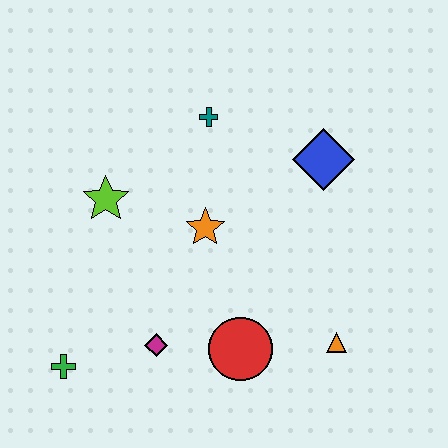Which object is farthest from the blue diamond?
The green cross is farthest from the blue diamond.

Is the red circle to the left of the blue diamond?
Yes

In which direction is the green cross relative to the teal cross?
The green cross is below the teal cross.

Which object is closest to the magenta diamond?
The red circle is closest to the magenta diamond.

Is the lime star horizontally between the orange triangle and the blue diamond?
No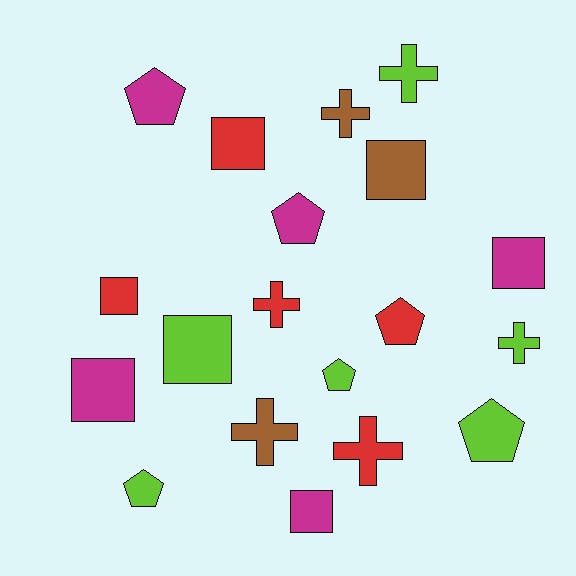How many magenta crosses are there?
There are no magenta crosses.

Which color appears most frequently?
Lime, with 6 objects.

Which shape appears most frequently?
Square, with 7 objects.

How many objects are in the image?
There are 19 objects.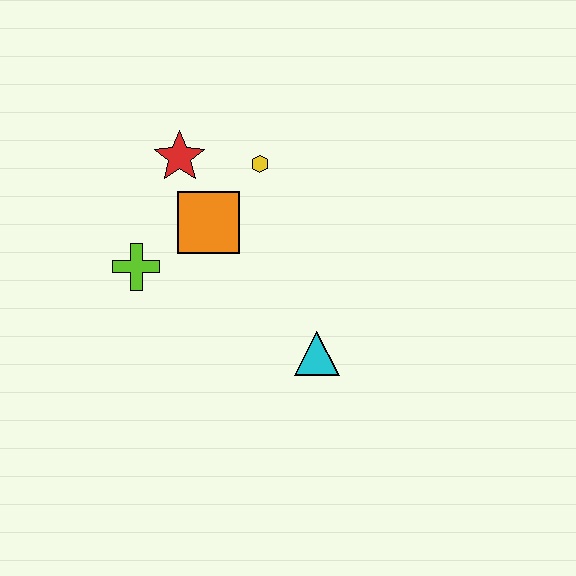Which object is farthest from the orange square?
The cyan triangle is farthest from the orange square.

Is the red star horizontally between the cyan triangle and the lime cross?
Yes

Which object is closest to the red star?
The orange square is closest to the red star.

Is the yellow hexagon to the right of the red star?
Yes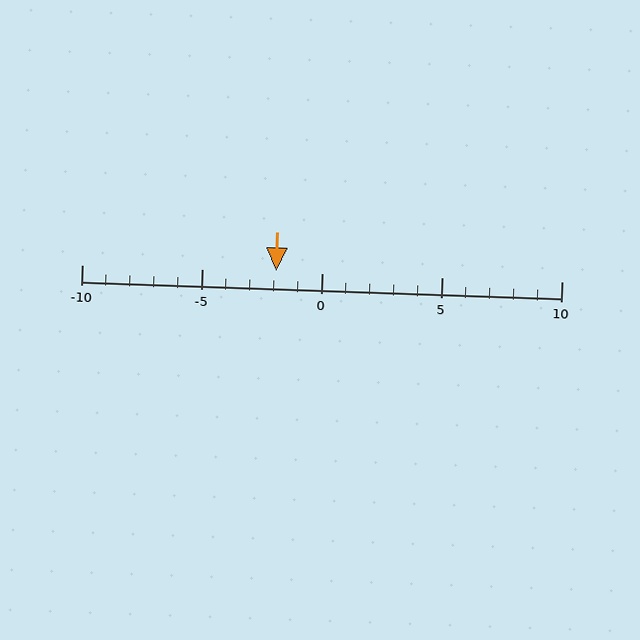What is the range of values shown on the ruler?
The ruler shows values from -10 to 10.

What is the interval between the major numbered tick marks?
The major tick marks are spaced 5 units apart.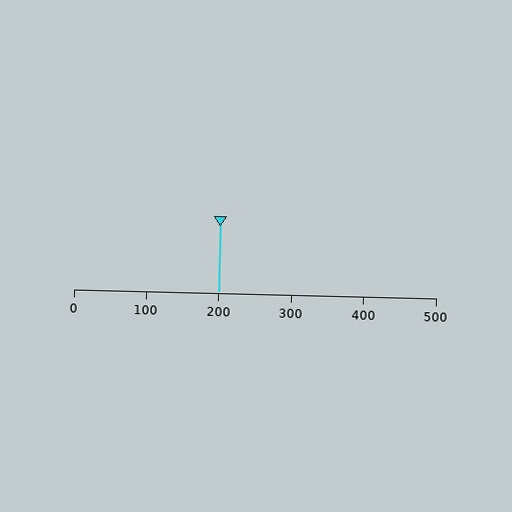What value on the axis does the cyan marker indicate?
The marker indicates approximately 200.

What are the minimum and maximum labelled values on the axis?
The axis runs from 0 to 500.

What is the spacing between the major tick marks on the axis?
The major ticks are spaced 100 apart.